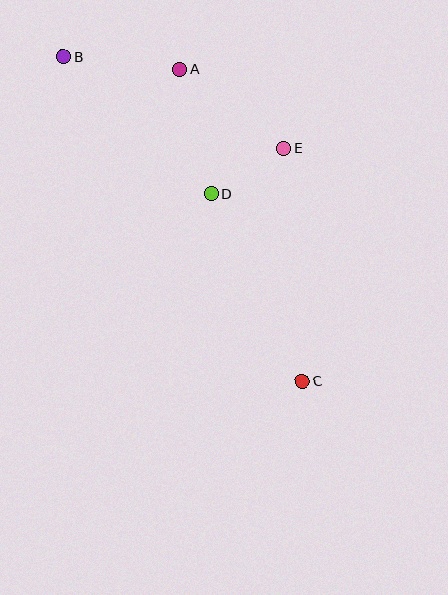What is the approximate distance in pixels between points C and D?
The distance between C and D is approximately 208 pixels.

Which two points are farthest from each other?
Points B and C are farthest from each other.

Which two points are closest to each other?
Points D and E are closest to each other.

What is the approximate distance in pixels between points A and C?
The distance between A and C is approximately 335 pixels.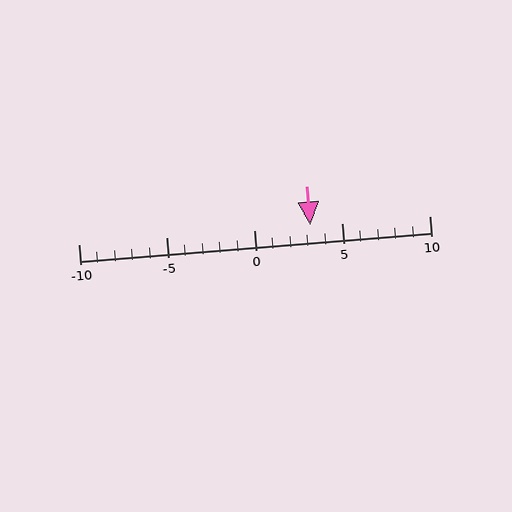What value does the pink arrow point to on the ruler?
The pink arrow points to approximately 3.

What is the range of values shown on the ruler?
The ruler shows values from -10 to 10.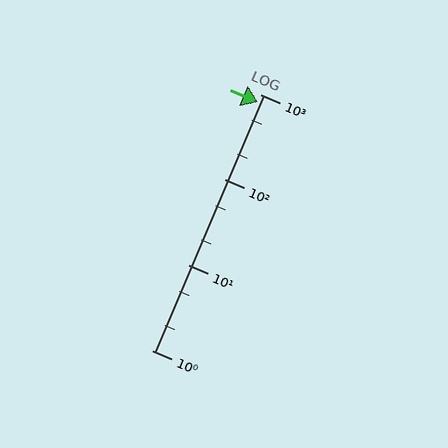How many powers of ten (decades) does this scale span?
The scale spans 3 decades, from 1 to 1000.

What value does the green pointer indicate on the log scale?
The pointer indicates approximately 810.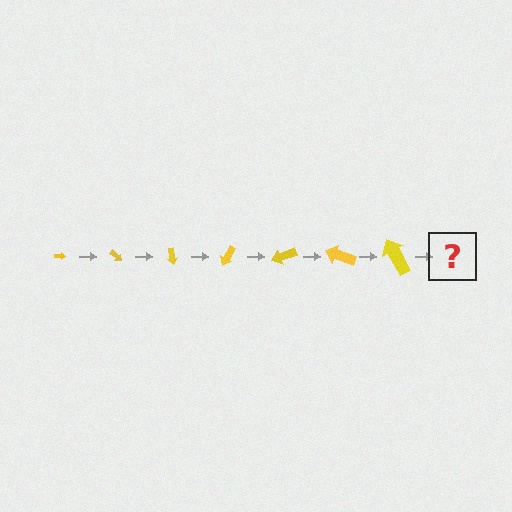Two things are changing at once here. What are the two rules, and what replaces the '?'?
The two rules are that the arrow grows larger each step and it rotates 40 degrees each step. The '?' should be an arrow, larger than the previous one and rotated 280 degrees from the start.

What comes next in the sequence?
The next element should be an arrow, larger than the previous one and rotated 280 degrees from the start.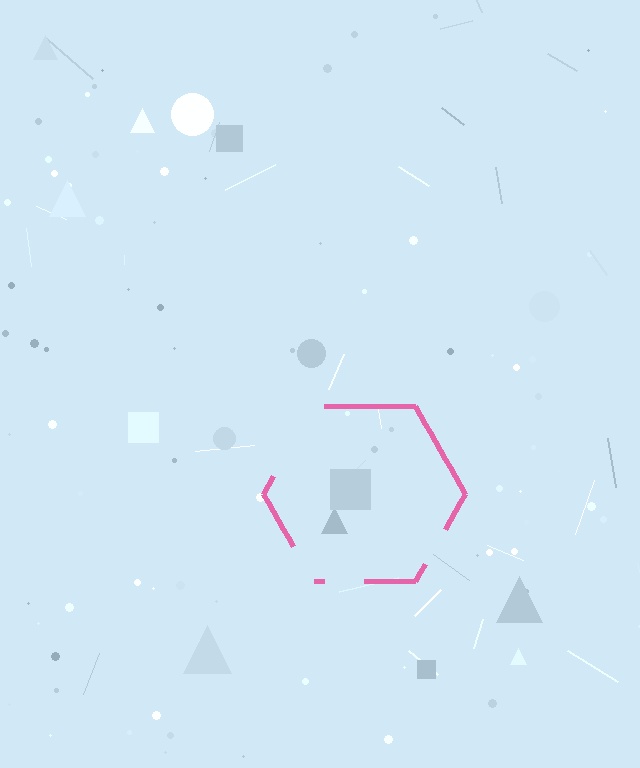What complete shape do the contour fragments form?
The contour fragments form a hexagon.